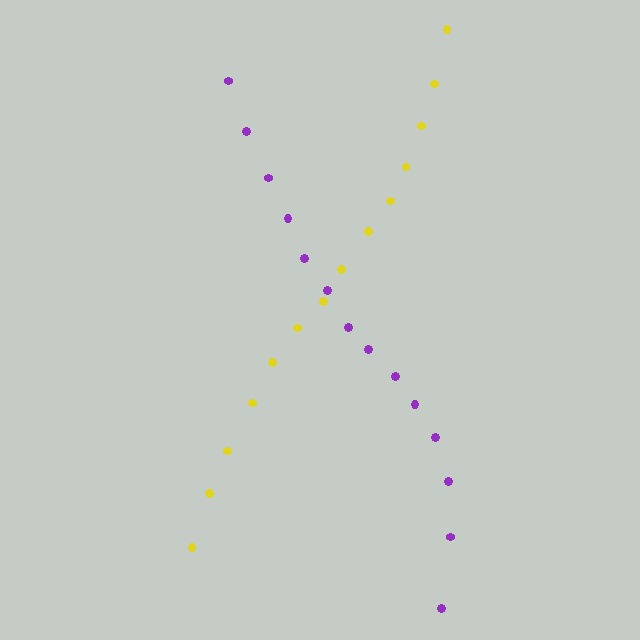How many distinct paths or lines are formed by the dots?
There are 2 distinct paths.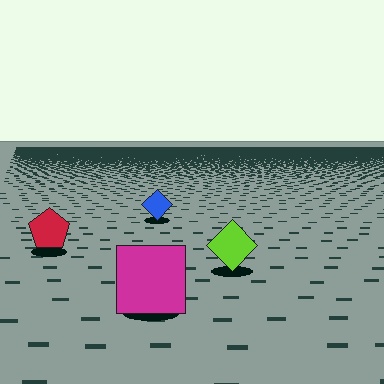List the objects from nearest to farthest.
From nearest to farthest: the magenta square, the lime diamond, the red pentagon, the blue diamond.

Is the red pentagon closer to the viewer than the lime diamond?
No. The lime diamond is closer — you can tell from the texture gradient: the ground texture is coarser near it.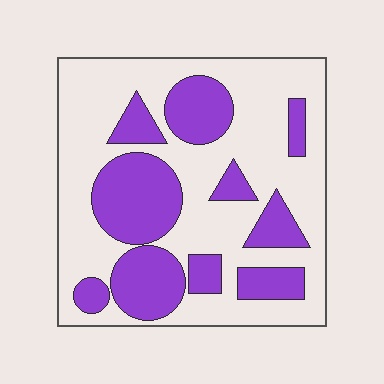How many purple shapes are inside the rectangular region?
10.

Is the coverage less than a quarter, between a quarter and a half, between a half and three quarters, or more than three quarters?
Between a quarter and a half.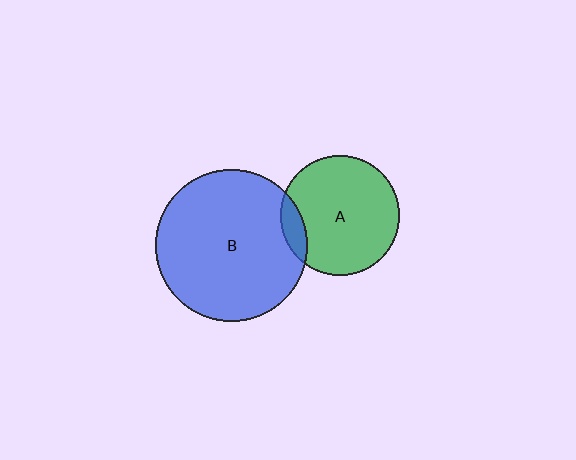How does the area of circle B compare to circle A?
Approximately 1.6 times.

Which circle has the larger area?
Circle B (blue).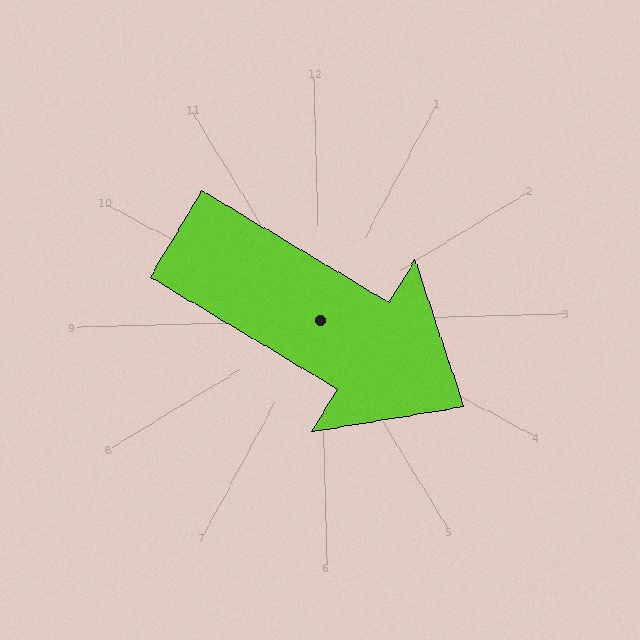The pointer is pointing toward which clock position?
Roughly 4 o'clock.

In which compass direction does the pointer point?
Southeast.